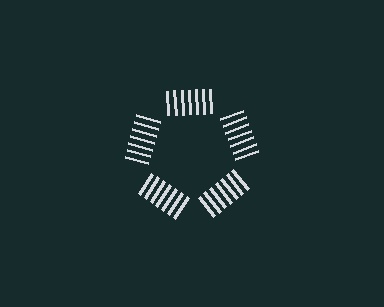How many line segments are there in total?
35 — 7 along each of the 5 edges.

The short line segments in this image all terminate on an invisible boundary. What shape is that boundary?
An illusory pentagon — the line segments terminate on its edges but no continuous stroke is drawn.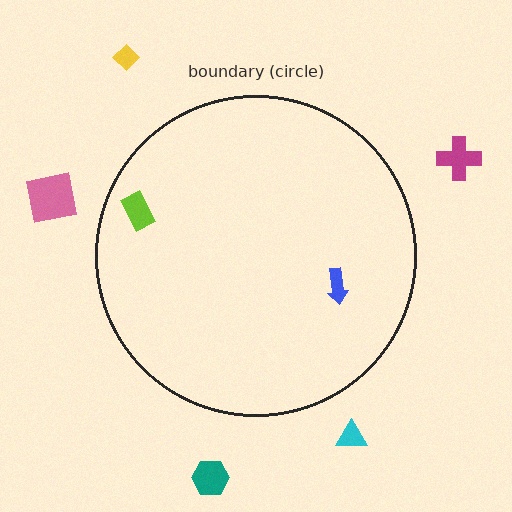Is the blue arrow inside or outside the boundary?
Inside.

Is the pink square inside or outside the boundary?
Outside.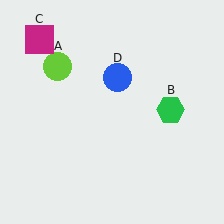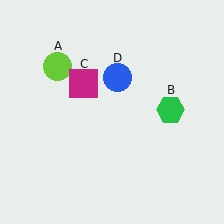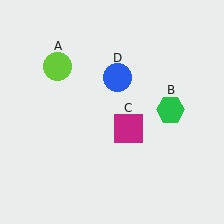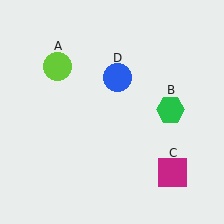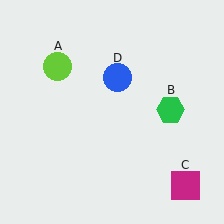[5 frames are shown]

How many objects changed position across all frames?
1 object changed position: magenta square (object C).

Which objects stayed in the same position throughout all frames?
Lime circle (object A) and green hexagon (object B) and blue circle (object D) remained stationary.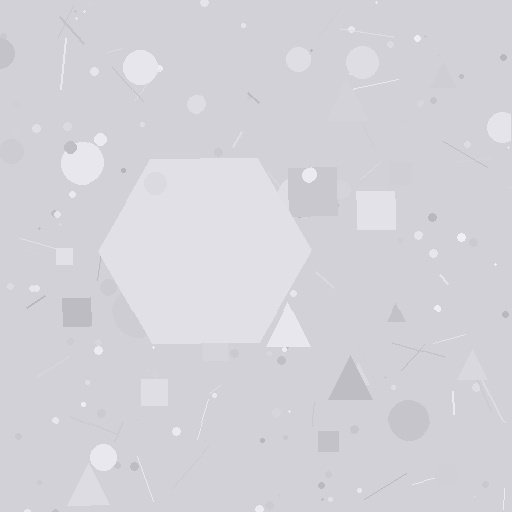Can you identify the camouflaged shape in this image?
The camouflaged shape is a hexagon.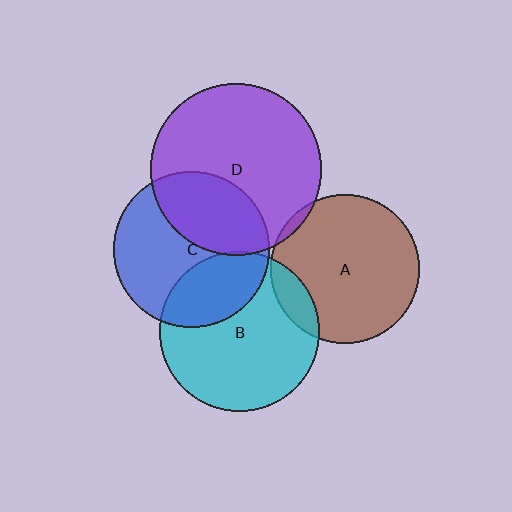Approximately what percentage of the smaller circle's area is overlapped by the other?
Approximately 5%.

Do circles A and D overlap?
Yes.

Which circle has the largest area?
Circle D (purple).